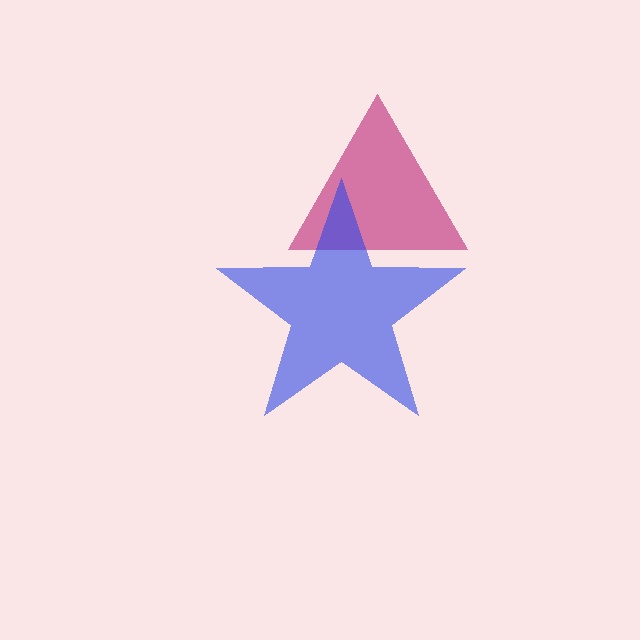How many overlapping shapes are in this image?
There are 2 overlapping shapes in the image.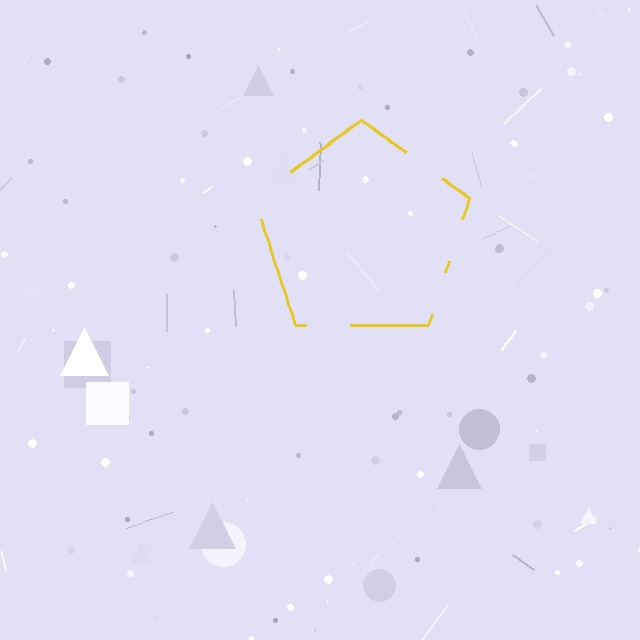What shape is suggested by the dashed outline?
The dashed outline suggests a pentagon.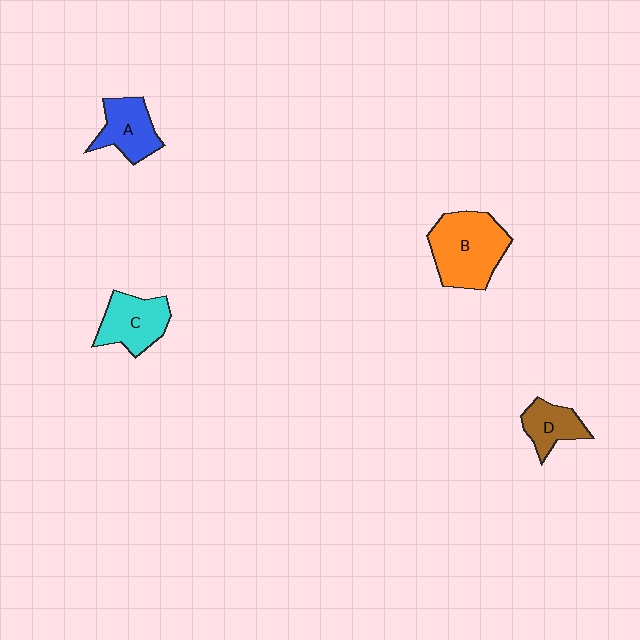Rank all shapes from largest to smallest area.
From largest to smallest: B (orange), C (cyan), A (blue), D (brown).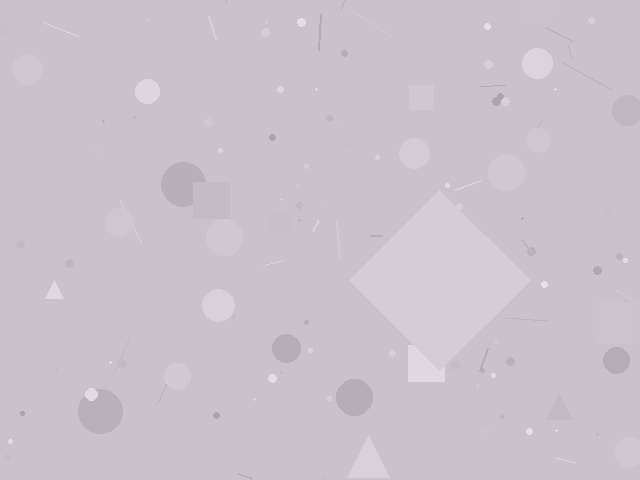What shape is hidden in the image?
A diamond is hidden in the image.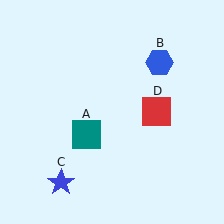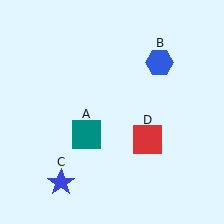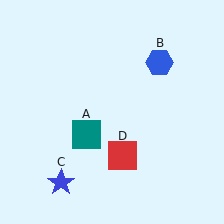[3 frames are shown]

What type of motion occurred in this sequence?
The red square (object D) rotated clockwise around the center of the scene.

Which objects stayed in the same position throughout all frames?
Teal square (object A) and blue hexagon (object B) and blue star (object C) remained stationary.